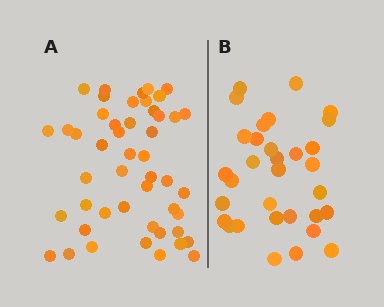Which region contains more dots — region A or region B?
Region A (the left region) has more dots.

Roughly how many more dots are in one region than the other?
Region A has approximately 15 more dots than region B.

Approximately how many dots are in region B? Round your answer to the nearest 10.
About 30 dots. (The exact count is 32, which rounds to 30.)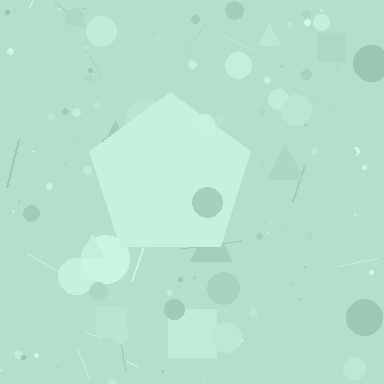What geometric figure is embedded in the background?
A pentagon is embedded in the background.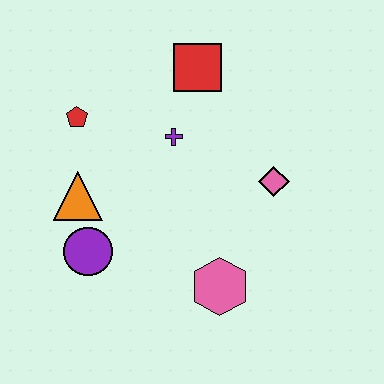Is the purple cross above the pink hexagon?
Yes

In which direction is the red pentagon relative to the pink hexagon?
The red pentagon is above the pink hexagon.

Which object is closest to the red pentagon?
The orange triangle is closest to the red pentagon.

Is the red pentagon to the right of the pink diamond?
No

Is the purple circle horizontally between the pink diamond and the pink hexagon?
No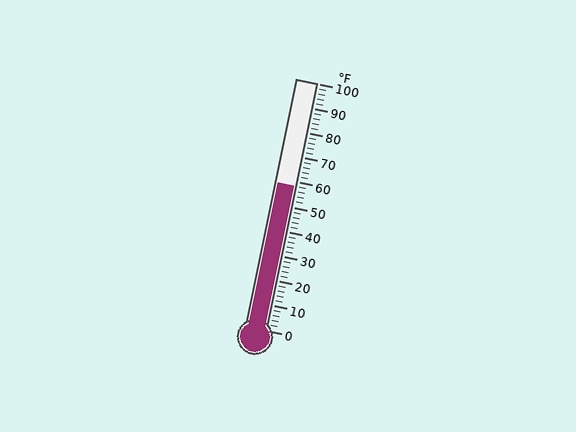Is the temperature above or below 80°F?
The temperature is below 80°F.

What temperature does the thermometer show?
The thermometer shows approximately 58°F.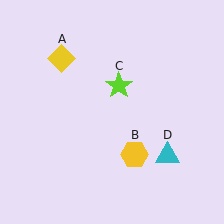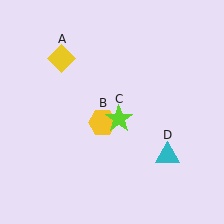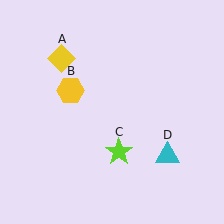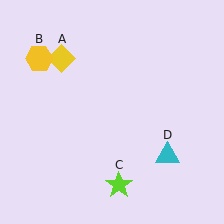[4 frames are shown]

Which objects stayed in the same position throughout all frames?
Yellow diamond (object A) and cyan triangle (object D) remained stationary.